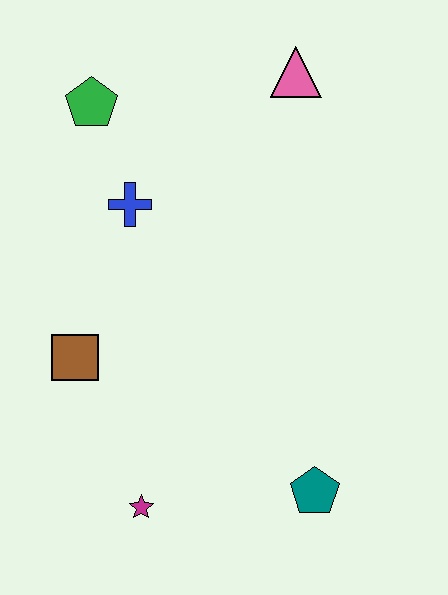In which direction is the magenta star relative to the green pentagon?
The magenta star is below the green pentagon.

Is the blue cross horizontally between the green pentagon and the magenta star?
Yes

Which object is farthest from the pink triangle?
The magenta star is farthest from the pink triangle.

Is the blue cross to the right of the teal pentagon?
No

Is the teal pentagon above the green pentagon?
No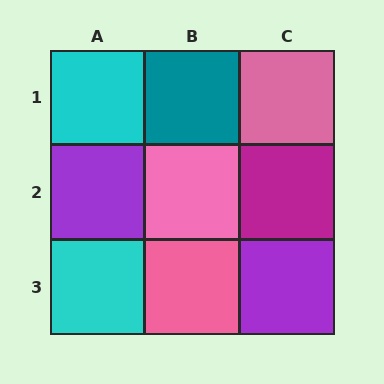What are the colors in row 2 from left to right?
Purple, pink, magenta.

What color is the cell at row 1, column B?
Teal.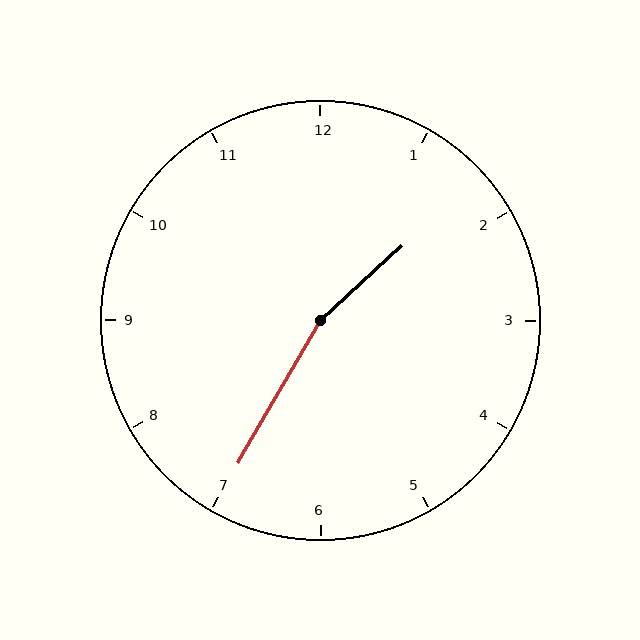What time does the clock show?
1:35.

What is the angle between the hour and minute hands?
Approximately 162 degrees.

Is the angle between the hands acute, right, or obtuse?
It is obtuse.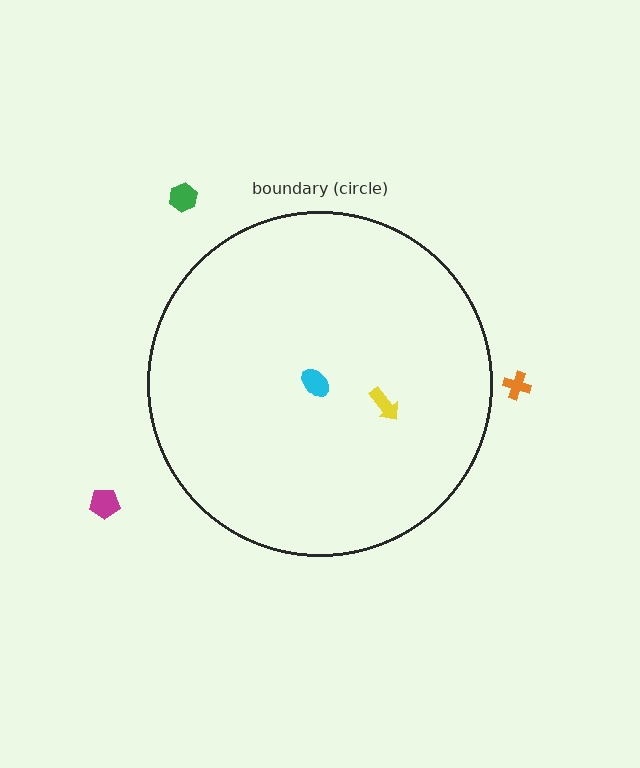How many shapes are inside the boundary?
2 inside, 3 outside.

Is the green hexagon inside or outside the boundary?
Outside.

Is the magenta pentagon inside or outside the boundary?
Outside.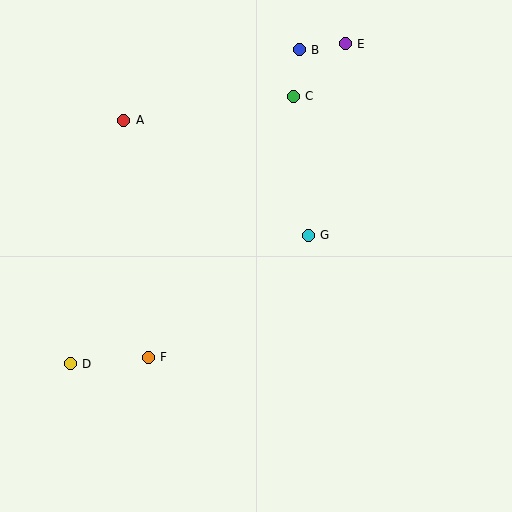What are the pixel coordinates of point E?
Point E is at (345, 44).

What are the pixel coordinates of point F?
Point F is at (148, 357).